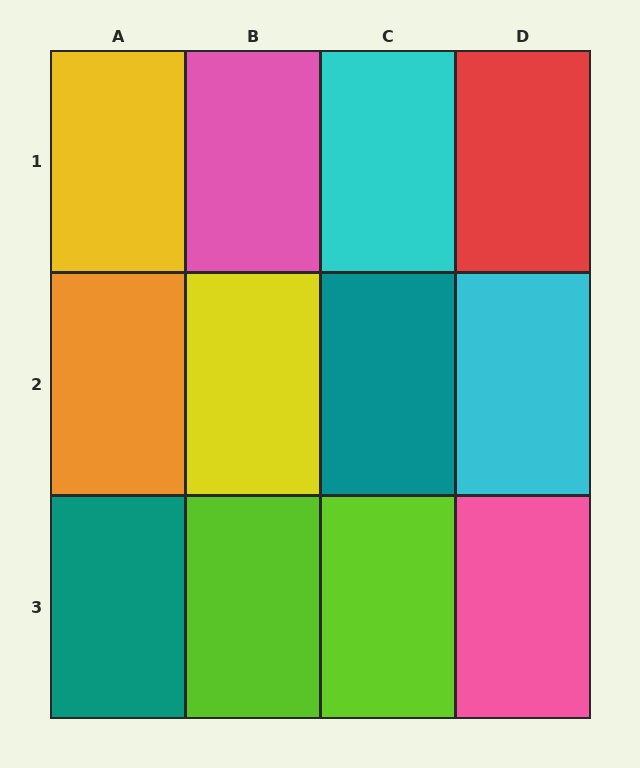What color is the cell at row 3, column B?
Lime.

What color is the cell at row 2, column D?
Cyan.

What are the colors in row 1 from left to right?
Yellow, pink, cyan, red.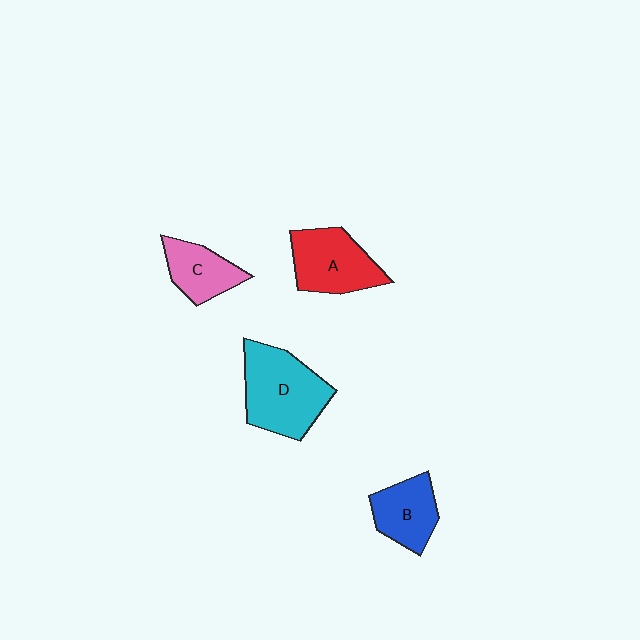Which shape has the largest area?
Shape D (cyan).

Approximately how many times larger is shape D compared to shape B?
Approximately 1.6 times.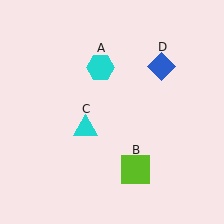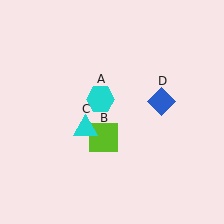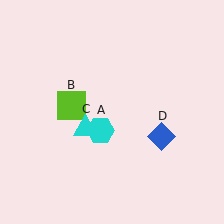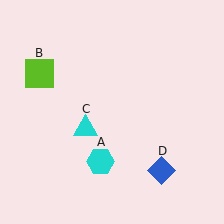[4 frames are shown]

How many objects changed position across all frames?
3 objects changed position: cyan hexagon (object A), lime square (object B), blue diamond (object D).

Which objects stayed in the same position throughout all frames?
Cyan triangle (object C) remained stationary.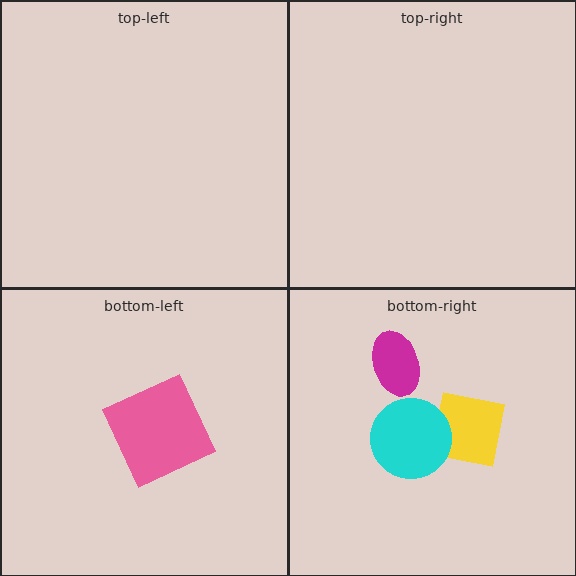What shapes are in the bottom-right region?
The yellow square, the cyan circle, the magenta ellipse.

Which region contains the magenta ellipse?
The bottom-right region.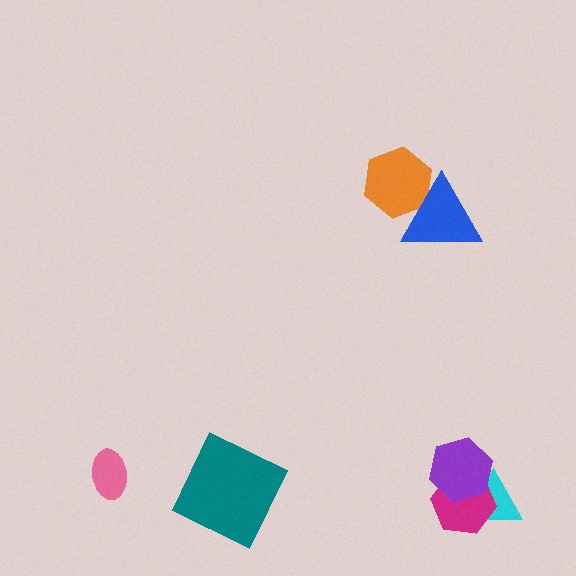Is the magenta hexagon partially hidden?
Yes, it is partially covered by another shape.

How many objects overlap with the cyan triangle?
2 objects overlap with the cyan triangle.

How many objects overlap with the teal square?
0 objects overlap with the teal square.